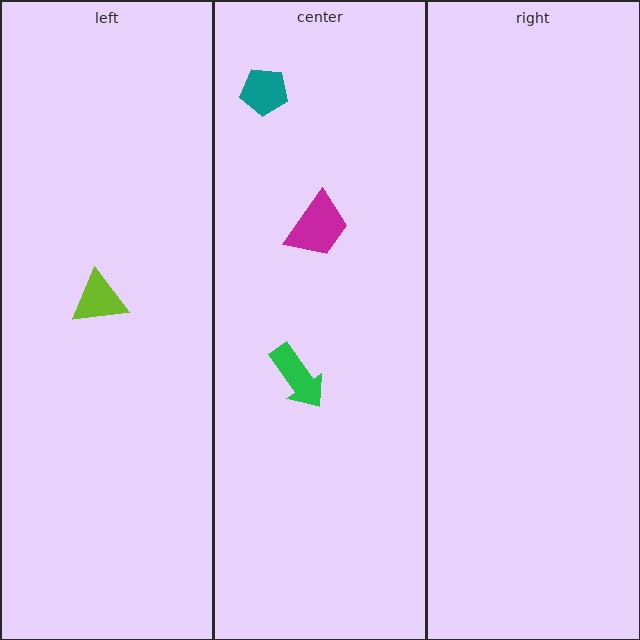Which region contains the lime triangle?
The left region.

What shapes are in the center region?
The magenta trapezoid, the green arrow, the teal pentagon.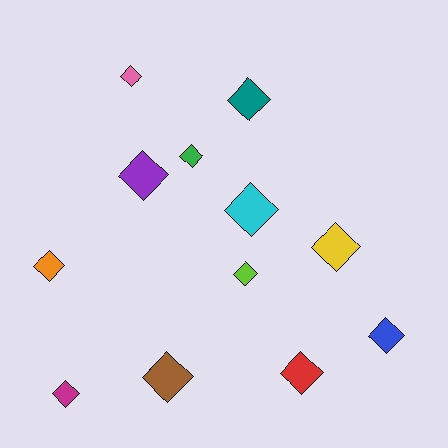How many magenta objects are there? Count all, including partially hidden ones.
There is 1 magenta object.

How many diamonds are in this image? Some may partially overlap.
There are 12 diamonds.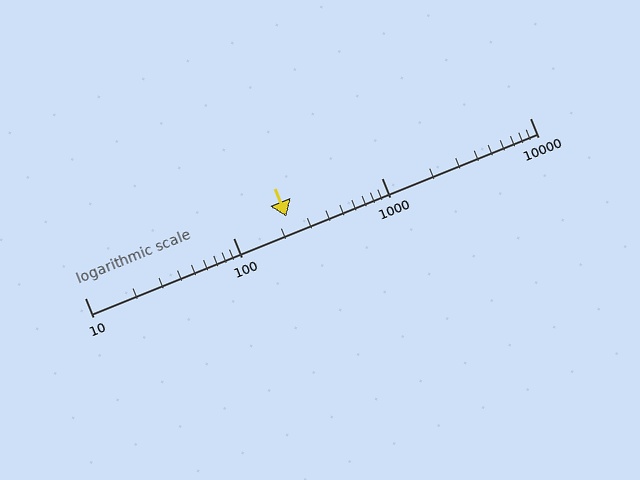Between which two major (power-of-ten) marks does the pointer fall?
The pointer is between 100 and 1000.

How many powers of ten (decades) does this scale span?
The scale spans 3 decades, from 10 to 10000.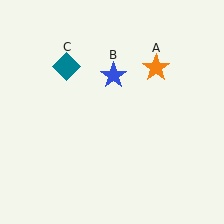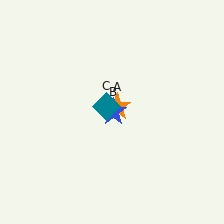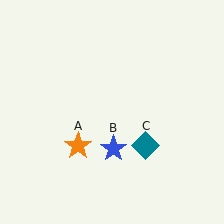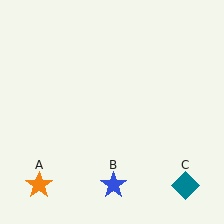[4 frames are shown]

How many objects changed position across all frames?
3 objects changed position: orange star (object A), blue star (object B), teal diamond (object C).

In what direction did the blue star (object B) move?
The blue star (object B) moved down.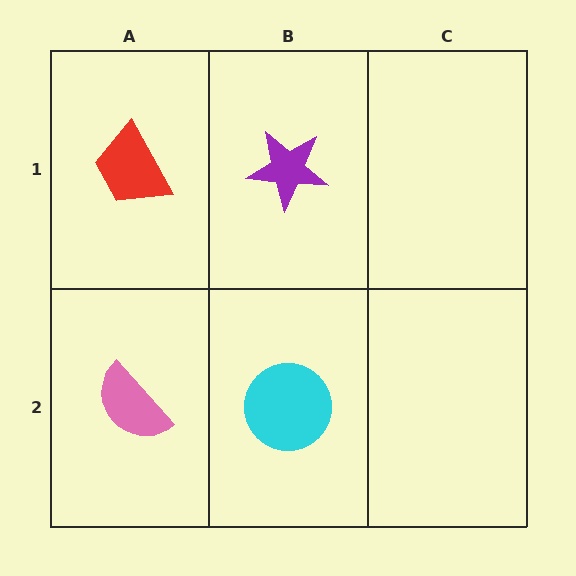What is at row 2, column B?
A cyan circle.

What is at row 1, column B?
A purple star.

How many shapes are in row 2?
2 shapes.